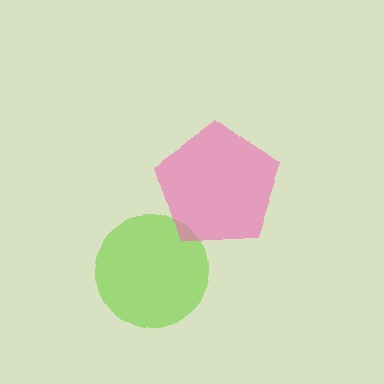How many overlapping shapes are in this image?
There are 2 overlapping shapes in the image.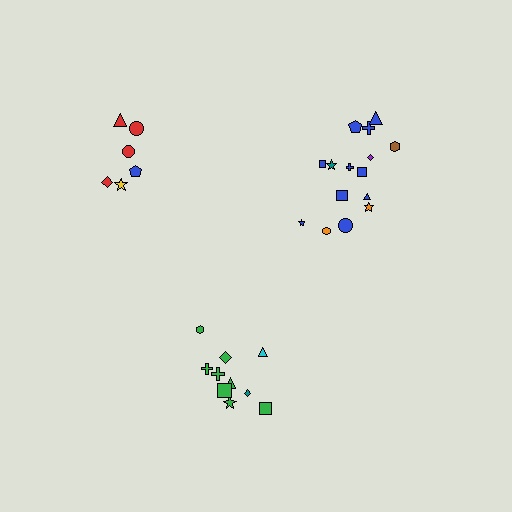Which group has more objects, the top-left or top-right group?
The top-right group.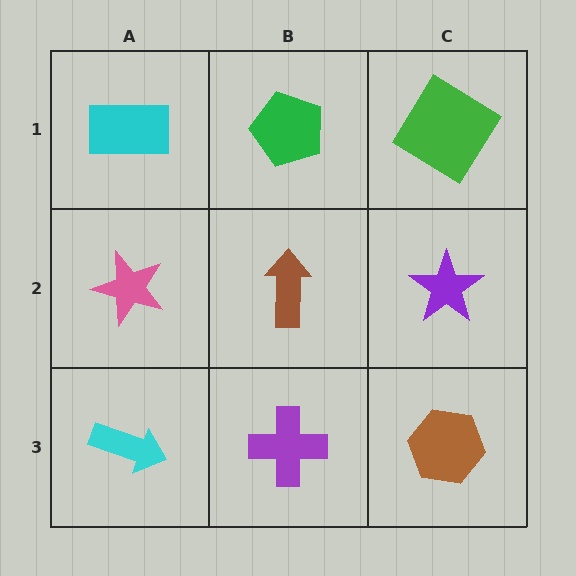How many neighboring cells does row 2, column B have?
4.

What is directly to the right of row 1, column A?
A green pentagon.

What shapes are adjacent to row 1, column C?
A purple star (row 2, column C), a green pentagon (row 1, column B).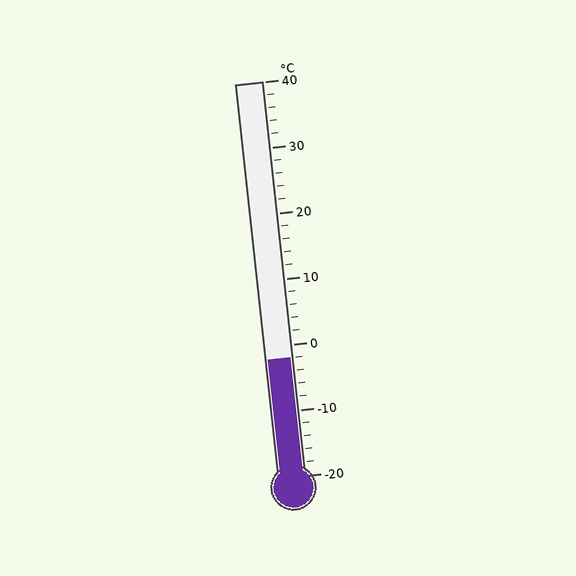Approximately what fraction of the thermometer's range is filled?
The thermometer is filled to approximately 30% of its range.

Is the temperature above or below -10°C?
The temperature is above -10°C.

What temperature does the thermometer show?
The thermometer shows approximately -2°C.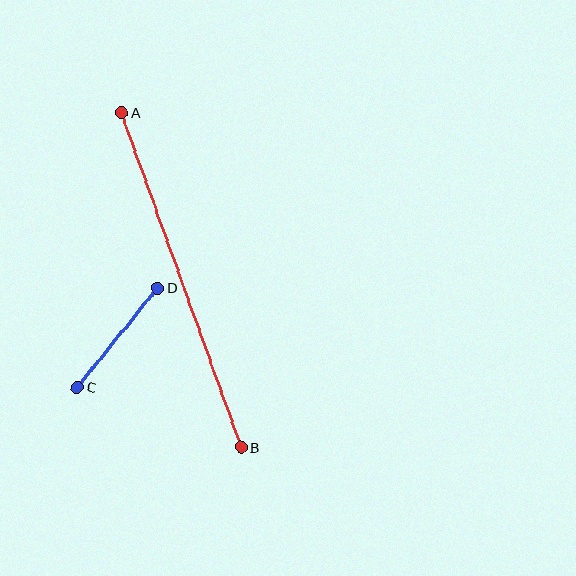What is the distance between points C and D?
The distance is approximately 128 pixels.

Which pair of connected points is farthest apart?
Points A and B are farthest apart.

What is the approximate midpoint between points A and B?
The midpoint is at approximately (181, 280) pixels.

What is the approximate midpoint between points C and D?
The midpoint is at approximately (117, 337) pixels.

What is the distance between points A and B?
The distance is approximately 356 pixels.